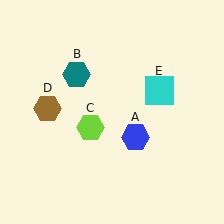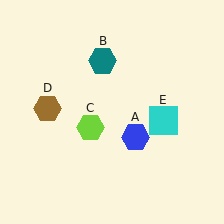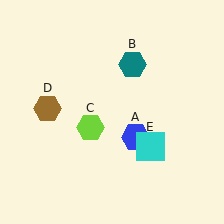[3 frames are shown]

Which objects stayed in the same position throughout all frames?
Blue hexagon (object A) and lime hexagon (object C) and brown hexagon (object D) remained stationary.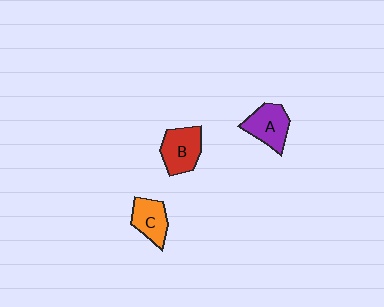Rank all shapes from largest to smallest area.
From largest to smallest: B (red), A (purple), C (orange).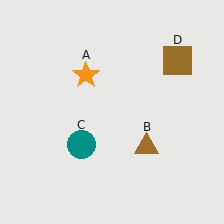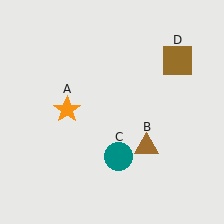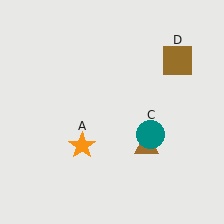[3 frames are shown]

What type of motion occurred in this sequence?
The orange star (object A), teal circle (object C) rotated counterclockwise around the center of the scene.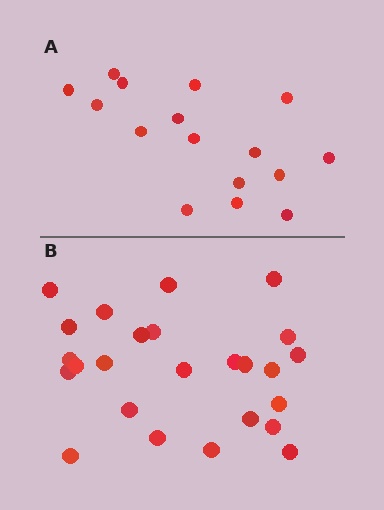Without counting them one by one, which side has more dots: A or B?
Region B (the bottom region) has more dots.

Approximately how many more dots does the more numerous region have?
Region B has roughly 8 or so more dots than region A.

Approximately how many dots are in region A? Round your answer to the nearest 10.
About 20 dots. (The exact count is 16, which rounds to 20.)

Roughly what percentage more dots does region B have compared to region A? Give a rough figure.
About 55% more.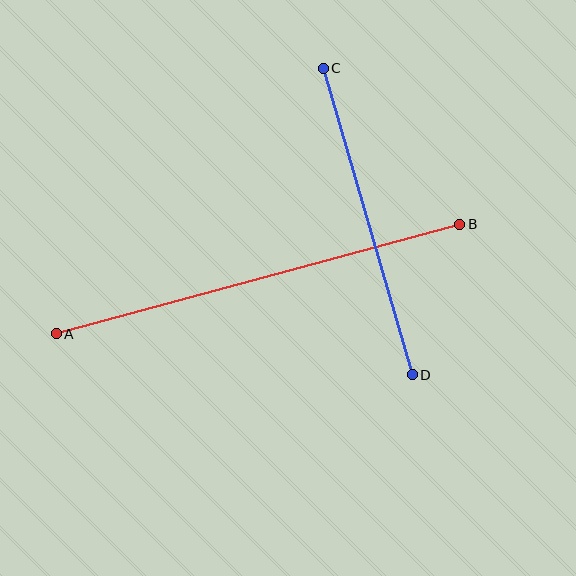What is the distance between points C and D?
The distance is approximately 319 pixels.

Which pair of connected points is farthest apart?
Points A and B are farthest apart.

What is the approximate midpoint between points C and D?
The midpoint is at approximately (368, 222) pixels.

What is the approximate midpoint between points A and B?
The midpoint is at approximately (258, 279) pixels.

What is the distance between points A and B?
The distance is approximately 418 pixels.